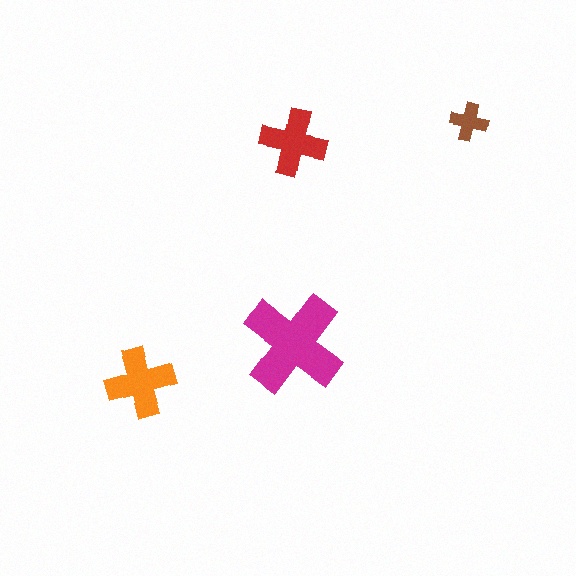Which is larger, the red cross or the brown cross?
The red one.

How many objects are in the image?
There are 4 objects in the image.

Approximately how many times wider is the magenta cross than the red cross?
About 1.5 times wider.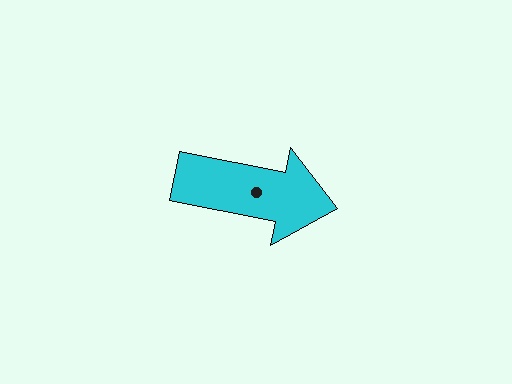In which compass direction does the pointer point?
East.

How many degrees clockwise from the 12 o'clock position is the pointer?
Approximately 101 degrees.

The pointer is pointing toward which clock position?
Roughly 3 o'clock.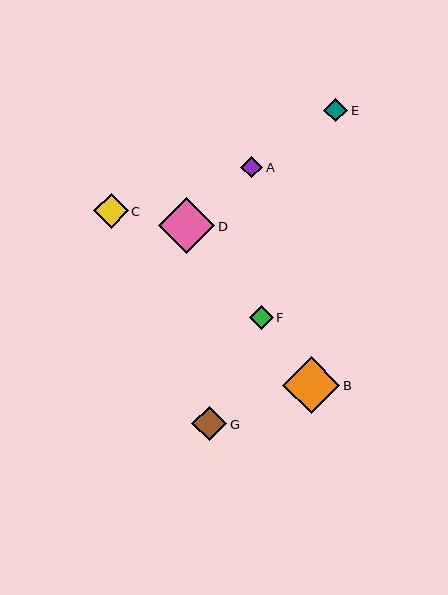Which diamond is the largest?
Diamond B is the largest with a size of approximately 57 pixels.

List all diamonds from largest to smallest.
From largest to smallest: B, D, G, C, F, E, A.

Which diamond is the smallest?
Diamond A is the smallest with a size of approximately 22 pixels.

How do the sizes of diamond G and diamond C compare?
Diamond G and diamond C are approximately the same size.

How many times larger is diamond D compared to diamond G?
Diamond D is approximately 1.6 times the size of diamond G.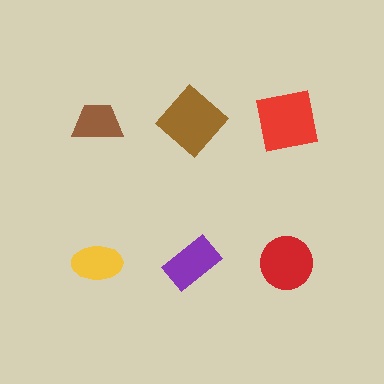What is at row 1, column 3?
A red square.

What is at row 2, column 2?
A purple rectangle.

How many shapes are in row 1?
3 shapes.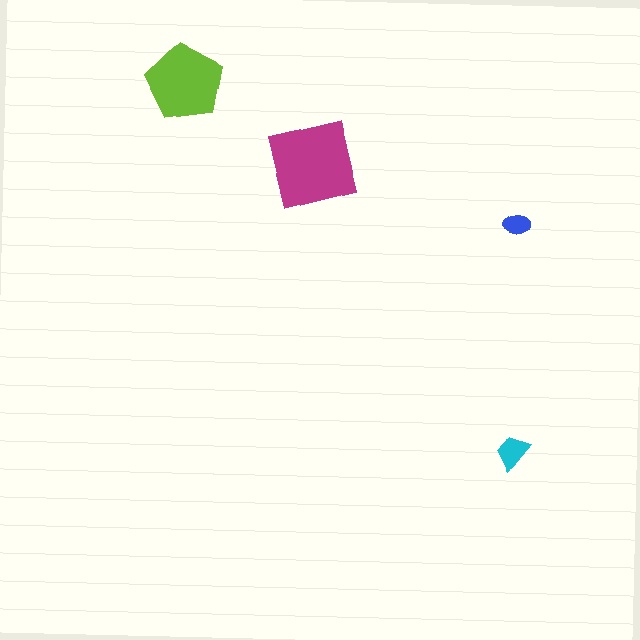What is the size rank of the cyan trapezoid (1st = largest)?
3rd.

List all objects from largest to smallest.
The magenta square, the lime pentagon, the cyan trapezoid, the blue ellipse.